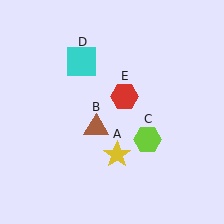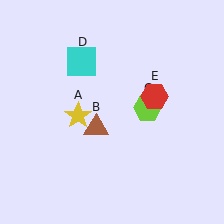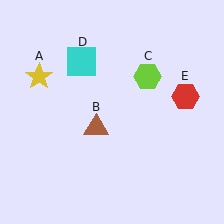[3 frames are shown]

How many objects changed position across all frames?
3 objects changed position: yellow star (object A), lime hexagon (object C), red hexagon (object E).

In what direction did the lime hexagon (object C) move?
The lime hexagon (object C) moved up.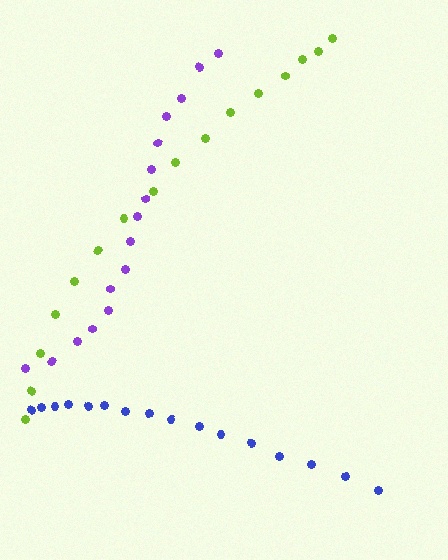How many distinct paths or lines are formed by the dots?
There are 3 distinct paths.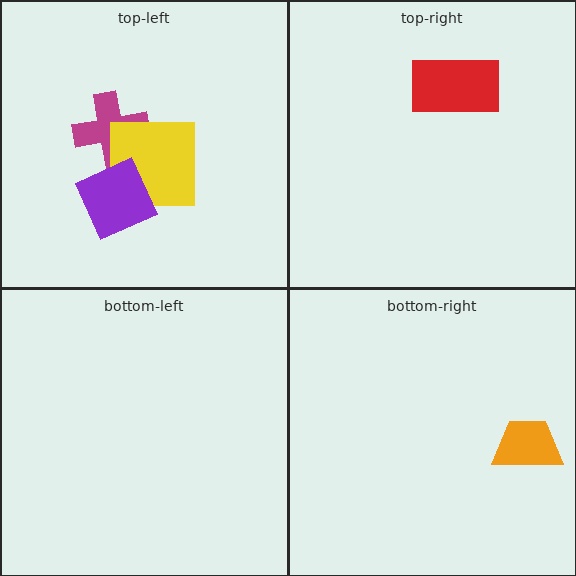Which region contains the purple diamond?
The top-left region.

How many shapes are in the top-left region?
3.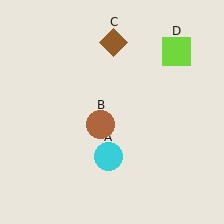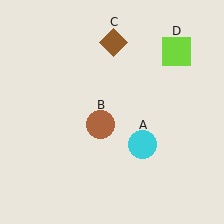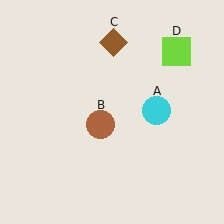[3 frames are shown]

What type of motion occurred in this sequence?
The cyan circle (object A) rotated counterclockwise around the center of the scene.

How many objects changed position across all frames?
1 object changed position: cyan circle (object A).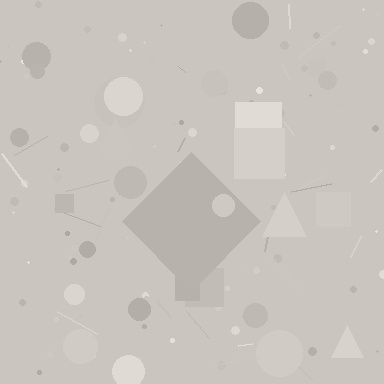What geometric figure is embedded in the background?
A diamond is embedded in the background.